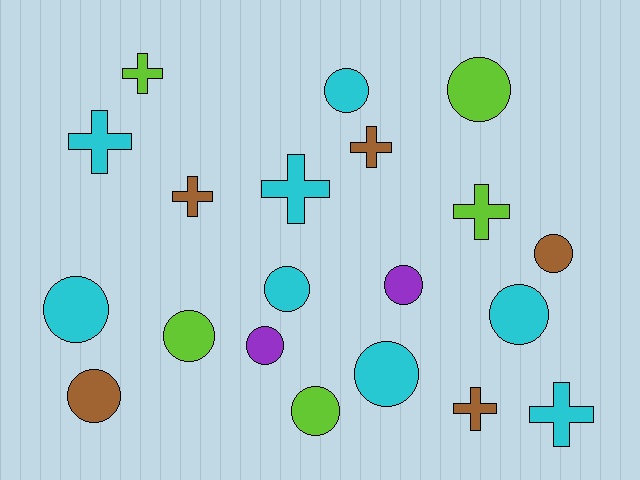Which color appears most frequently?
Cyan, with 8 objects.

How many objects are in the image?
There are 20 objects.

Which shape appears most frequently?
Circle, with 12 objects.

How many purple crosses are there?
There are no purple crosses.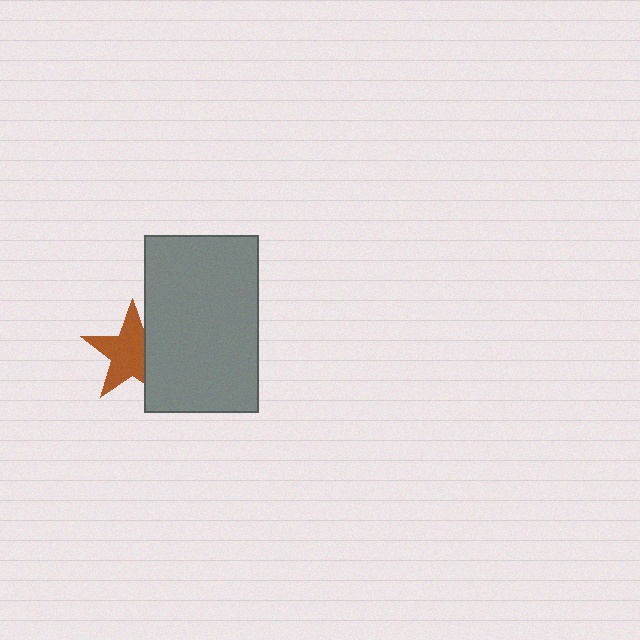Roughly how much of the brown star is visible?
Most of it is visible (roughly 70%).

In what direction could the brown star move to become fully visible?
The brown star could move left. That would shift it out from behind the gray rectangle entirely.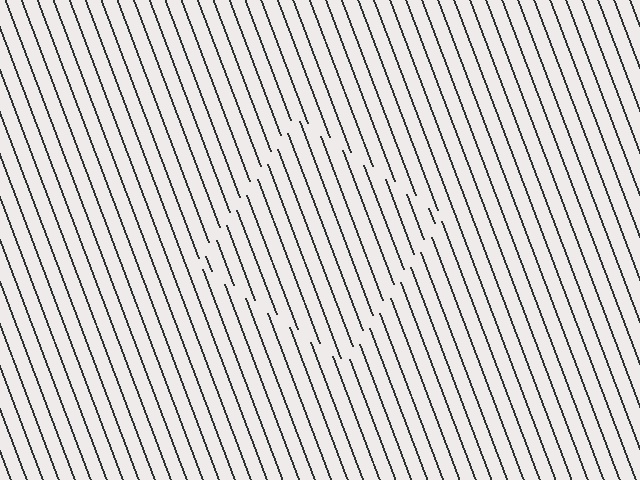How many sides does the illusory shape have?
4 sides — the line-ends trace a square.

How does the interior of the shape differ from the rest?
The interior of the shape contains the same grating, shifted by half a period — the contour is defined by the phase discontinuity where line-ends from the inner and outer gratings abut.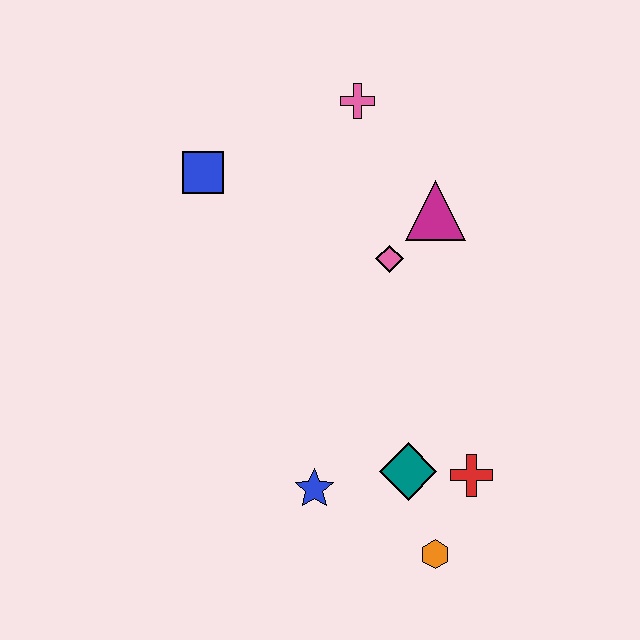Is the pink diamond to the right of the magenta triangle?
No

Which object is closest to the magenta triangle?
The pink diamond is closest to the magenta triangle.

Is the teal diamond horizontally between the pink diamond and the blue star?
No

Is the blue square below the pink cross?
Yes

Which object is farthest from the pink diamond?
The orange hexagon is farthest from the pink diamond.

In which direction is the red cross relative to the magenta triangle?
The red cross is below the magenta triangle.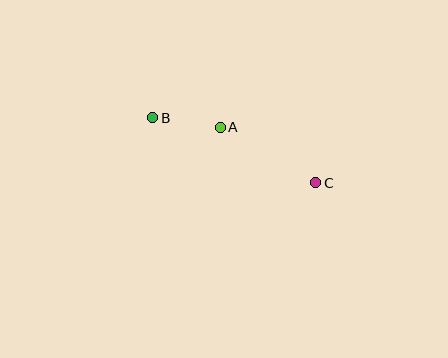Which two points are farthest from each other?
Points B and C are farthest from each other.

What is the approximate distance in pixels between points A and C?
The distance between A and C is approximately 111 pixels.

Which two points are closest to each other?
Points A and B are closest to each other.